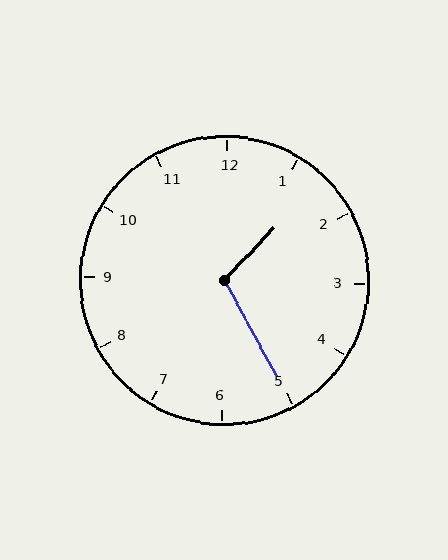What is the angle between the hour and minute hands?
Approximately 108 degrees.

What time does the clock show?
1:25.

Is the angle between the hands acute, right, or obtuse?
It is obtuse.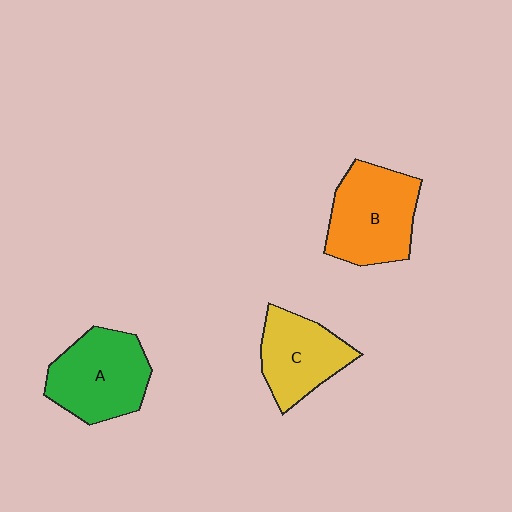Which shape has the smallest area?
Shape C (yellow).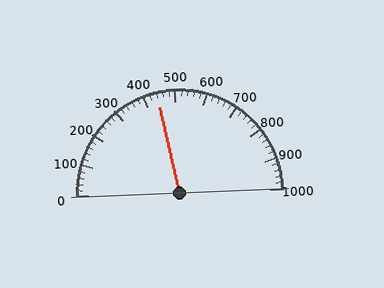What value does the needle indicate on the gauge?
The needle indicates approximately 440.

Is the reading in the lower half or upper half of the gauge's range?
The reading is in the lower half of the range (0 to 1000).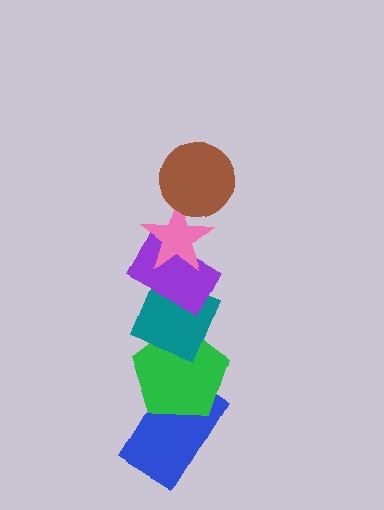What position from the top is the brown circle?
The brown circle is 1st from the top.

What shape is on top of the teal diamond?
The purple rectangle is on top of the teal diamond.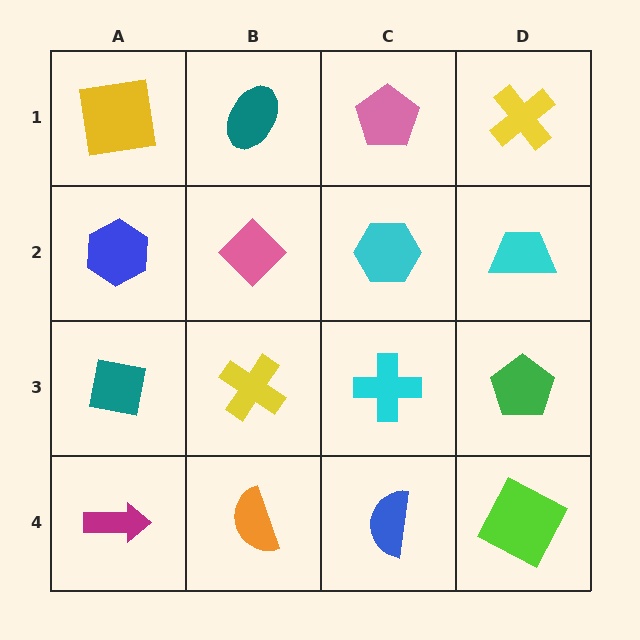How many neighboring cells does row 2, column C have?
4.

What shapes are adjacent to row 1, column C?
A cyan hexagon (row 2, column C), a teal ellipse (row 1, column B), a yellow cross (row 1, column D).